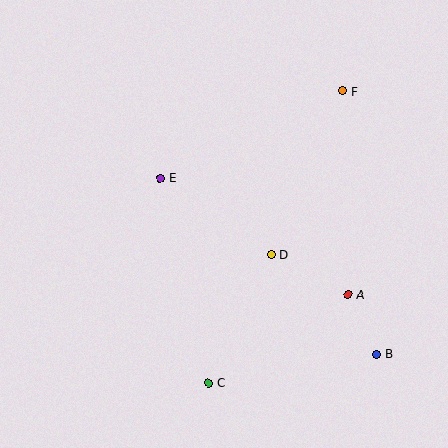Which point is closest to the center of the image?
Point D at (271, 254) is closest to the center.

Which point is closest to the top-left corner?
Point E is closest to the top-left corner.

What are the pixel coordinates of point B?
Point B is at (377, 354).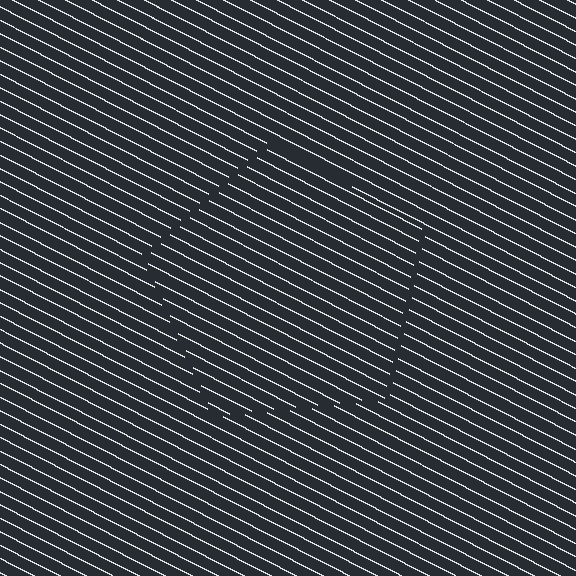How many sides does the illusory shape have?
5 sides — the line-ends trace a pentagon.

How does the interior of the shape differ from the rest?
The interior of the shape contains the same grating, shifted by half a period — the contour is defined by the phase discontinuity where line-ends from the inner and outer gratings abut.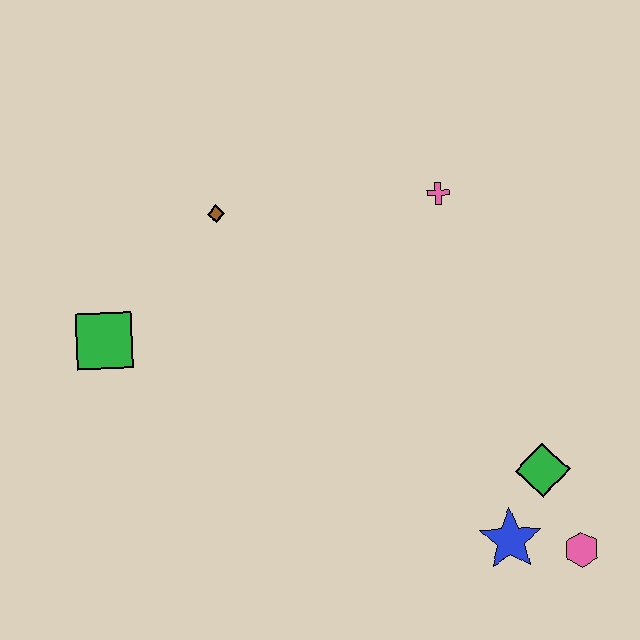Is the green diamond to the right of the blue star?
Yes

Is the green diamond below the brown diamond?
Yes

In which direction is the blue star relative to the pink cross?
The blue star is below the pink cross.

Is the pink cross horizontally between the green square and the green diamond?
Yes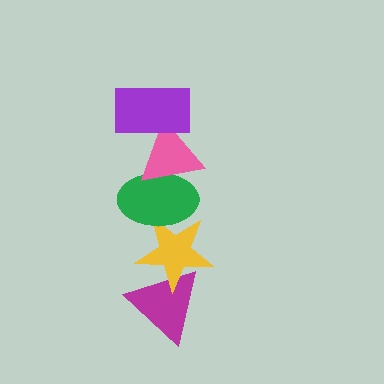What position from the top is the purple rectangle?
The purple rectangle is 1st from the top.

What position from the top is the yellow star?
The yellow star is 4th from the top.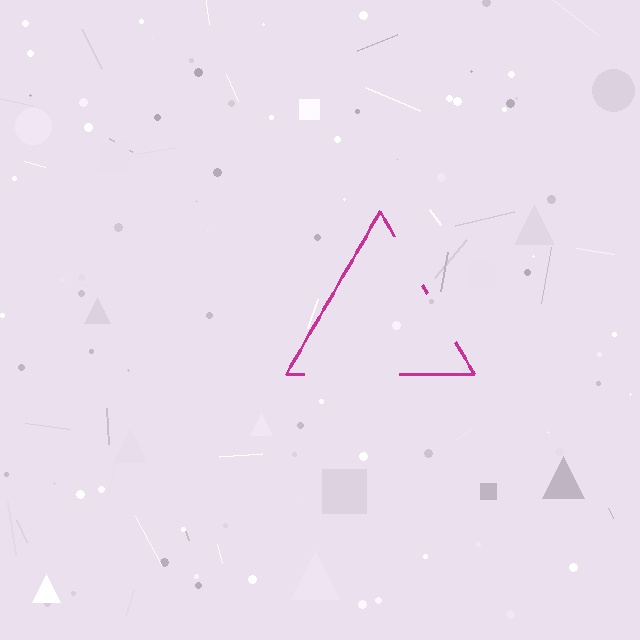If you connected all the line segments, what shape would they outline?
They would outline a triangle.